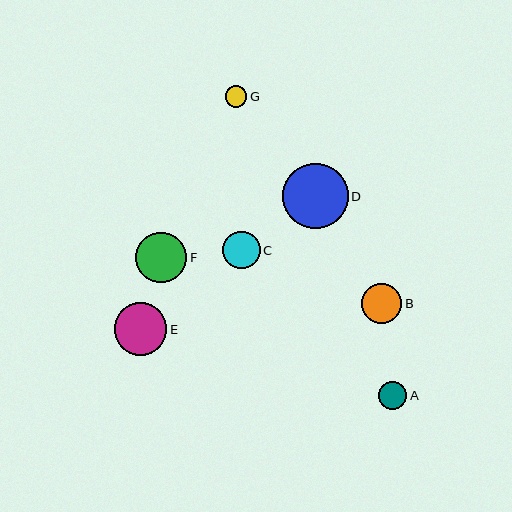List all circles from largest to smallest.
From largest to smallest: D, E, F, B, C, A, G.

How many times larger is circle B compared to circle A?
Circle B is approximately 1.4 times the size of circle A.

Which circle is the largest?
Circle D is the largest with a size of approximately 66 pixels.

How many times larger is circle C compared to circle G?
Circle C is approximately 1.7 times the size of circle G.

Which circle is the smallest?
Circle G is the smallest with a size of approximately 22 pixels.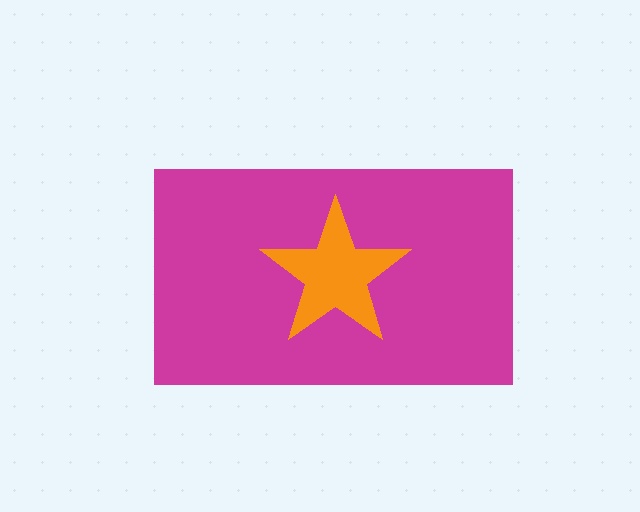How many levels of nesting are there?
2.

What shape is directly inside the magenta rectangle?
The orange star.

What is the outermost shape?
The magenta rectangle.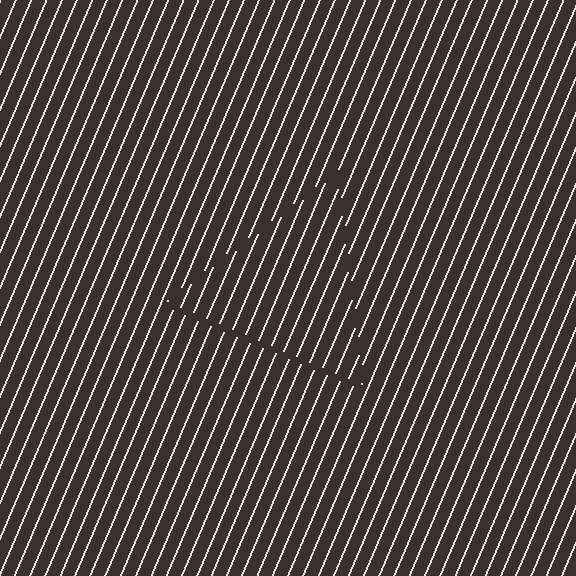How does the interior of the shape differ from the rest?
The interior of the shape contains the same grating, shifted by half a period — the contour is defined by the phase discontinuity where line-ends from the inner and outer gratings abut.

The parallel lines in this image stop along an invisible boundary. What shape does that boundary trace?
An illusory triangle. The interior of the shape contains the same grating, shifted by half a period — the contour is defined by the phase discontinuity where line-ends from the inner and outer gratings abut.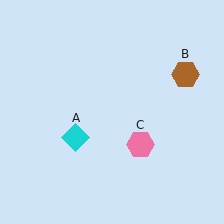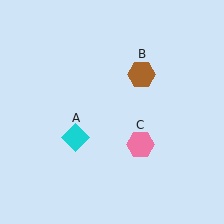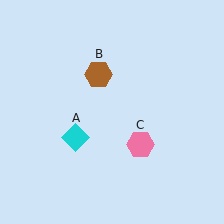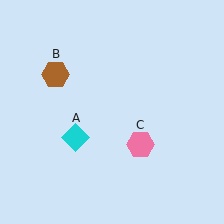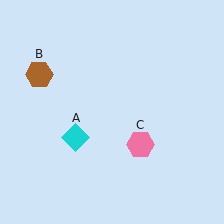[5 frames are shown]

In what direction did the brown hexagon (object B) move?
The brown hexagon (object B) moved left.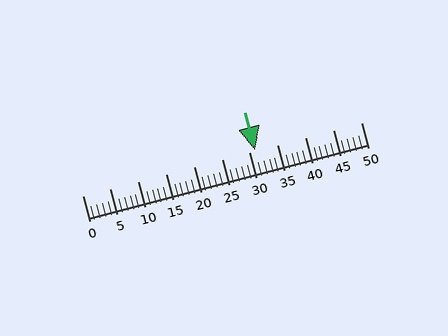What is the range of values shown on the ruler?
The ruler shows values from 0 to 50.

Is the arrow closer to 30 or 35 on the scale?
The arrow is closer to 30.